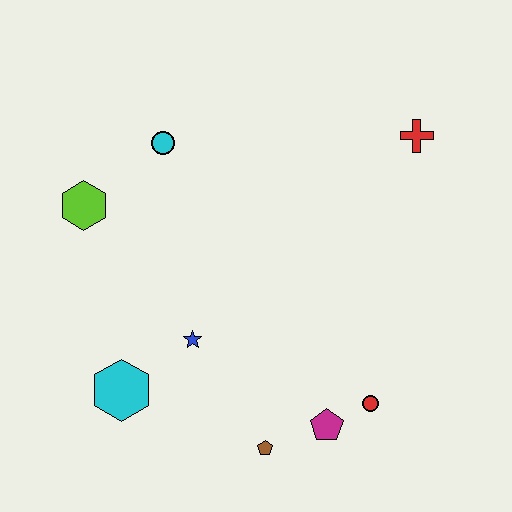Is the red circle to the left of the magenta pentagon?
No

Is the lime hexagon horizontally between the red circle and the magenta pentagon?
No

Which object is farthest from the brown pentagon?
The red cross is farthest from the brown pentagon.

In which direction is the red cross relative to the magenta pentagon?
The red cross is above the magenta pentagon.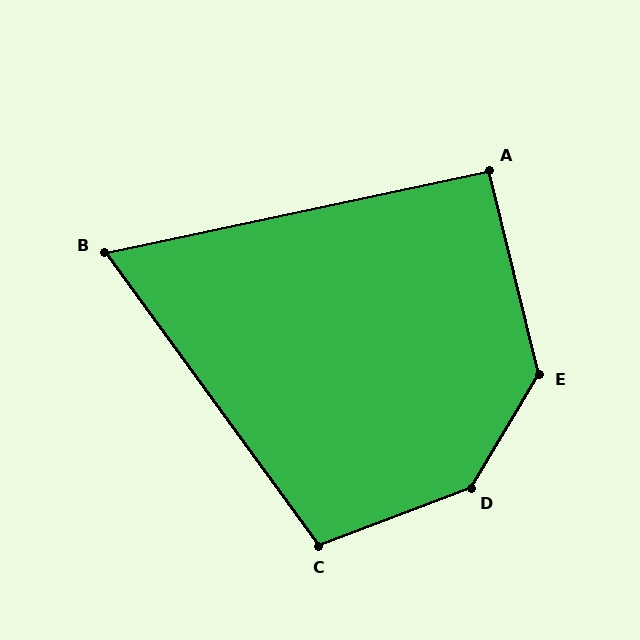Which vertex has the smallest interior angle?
B, at approximately 66 degrees.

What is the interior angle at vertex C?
Approximately 105 degrees (obtuse).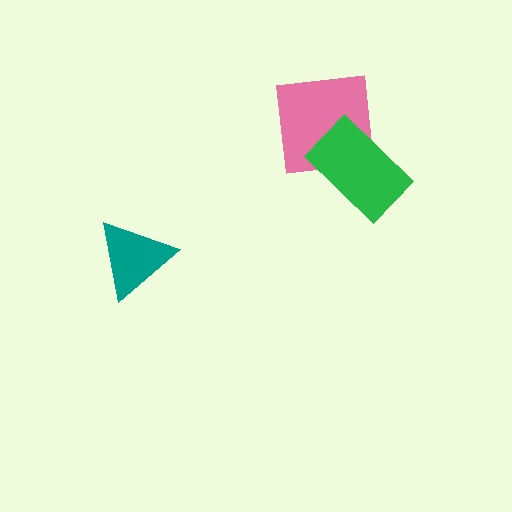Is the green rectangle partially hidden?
No, no other shape covers it.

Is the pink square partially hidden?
Yes, it is partially covered by another shape.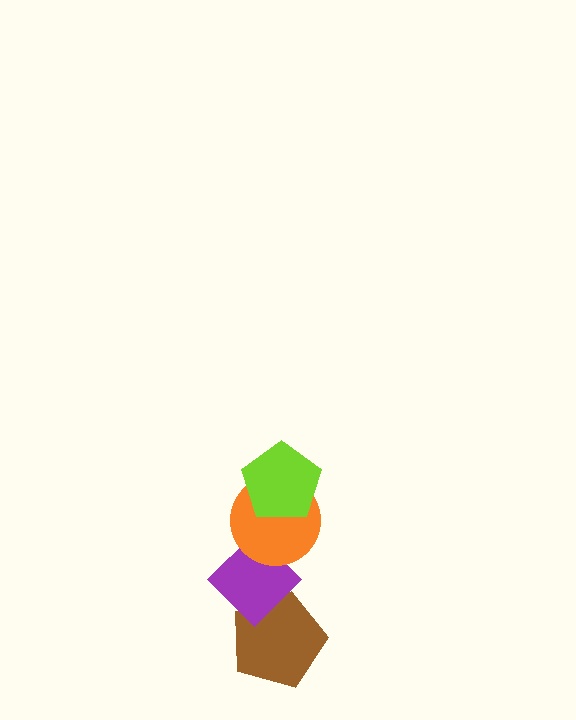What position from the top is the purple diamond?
The purple diamond is 3rd from the top.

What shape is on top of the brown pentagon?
The purple diamond is on top of the brown pentagon.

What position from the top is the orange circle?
The orange circle is 2nd from the top.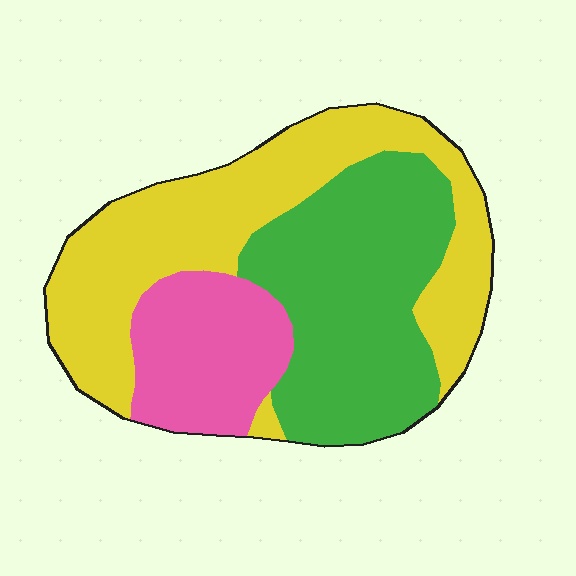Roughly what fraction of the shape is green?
Green covers 38% of the shape.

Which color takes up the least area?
Pink, at roughly 20%.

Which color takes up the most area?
Yellow, at roughly 45%.